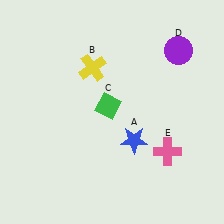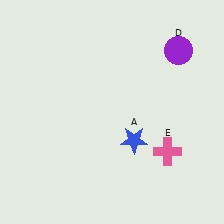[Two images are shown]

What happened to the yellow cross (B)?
The yellow cross (B) was removed in Image 2. It was in the top-left area of Image 1.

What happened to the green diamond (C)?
The green diamond (C) was removed in Image 2. It was in the top-left area of Image 1.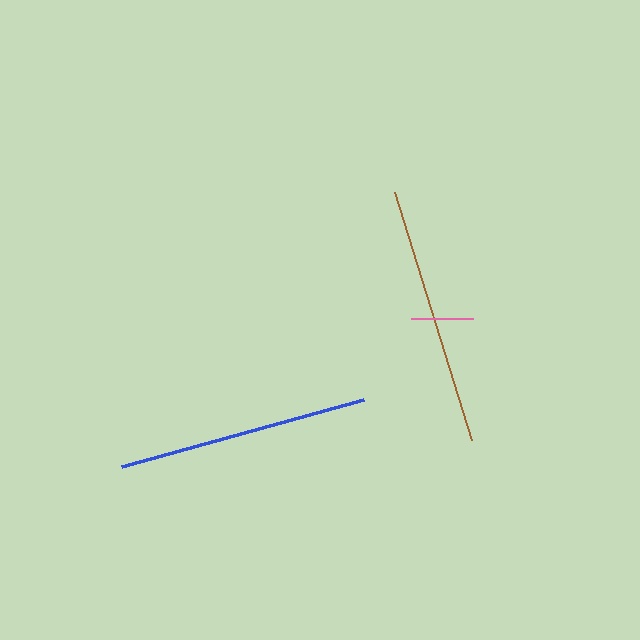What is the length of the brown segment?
The brown segment is approximately 260 pixels long.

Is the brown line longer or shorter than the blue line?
The brown line is longer than the blue line.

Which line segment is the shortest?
The pink line is the shortest at approximately 63 pixels.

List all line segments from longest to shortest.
From longest to shortest: brown, blue, pink.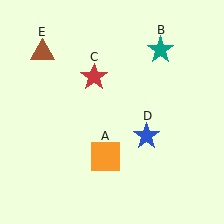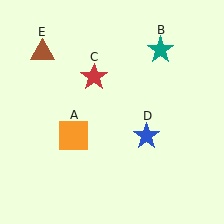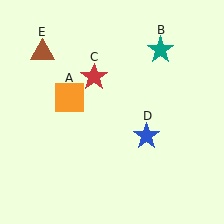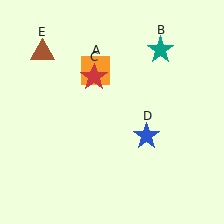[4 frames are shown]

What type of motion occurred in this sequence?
The orange square (object A) rotated clockwise around the center of the scene.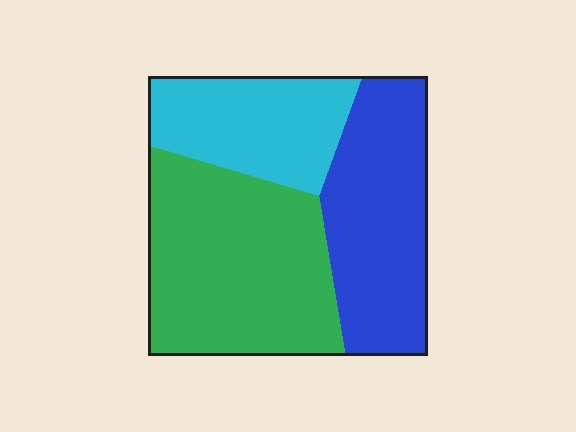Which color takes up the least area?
Cyan, at roughly 25%.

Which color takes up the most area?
Green, at roughly 45%.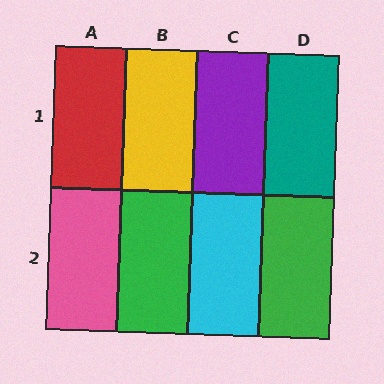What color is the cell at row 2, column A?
Pink.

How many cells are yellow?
1 cell is yellow.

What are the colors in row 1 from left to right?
Red, yellow, purple, teal.